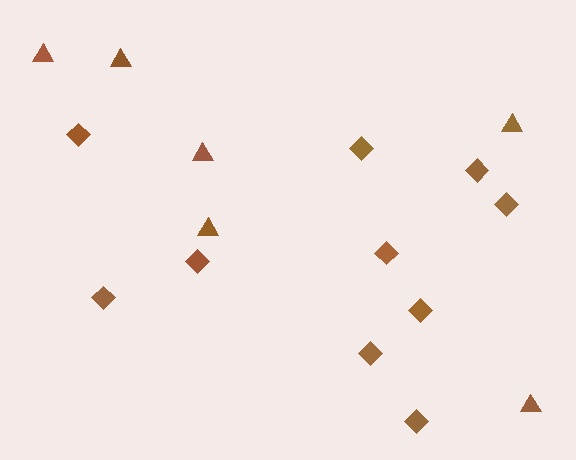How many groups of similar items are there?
There are 2 groups: one group of diamonds (10) and one group of triangles (6).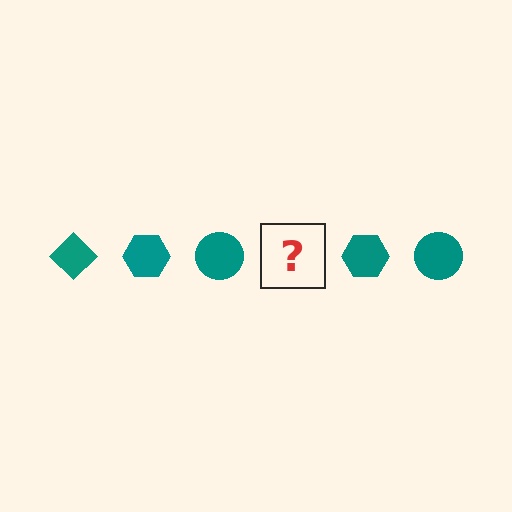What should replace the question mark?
The question mark should be replaced with a teal diamond.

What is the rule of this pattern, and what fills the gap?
The rule is that the pattern cycles through diamond, hexagon, circle shapes in teal. The gap should be filled with a teal diamond.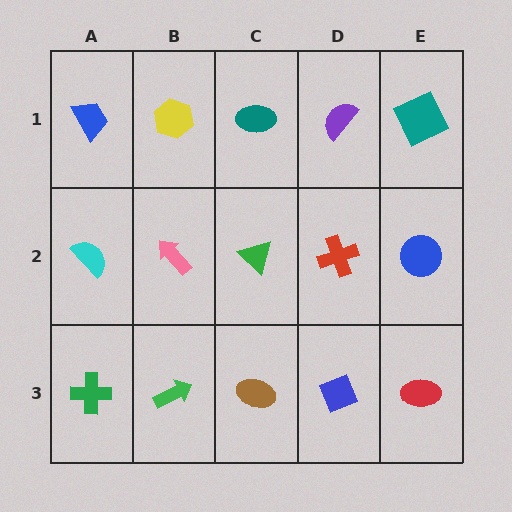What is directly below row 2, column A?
A green cross.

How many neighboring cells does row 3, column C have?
3.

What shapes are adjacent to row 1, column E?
A blue circle (row 2, column E), a purple semicircle (row 1, column D).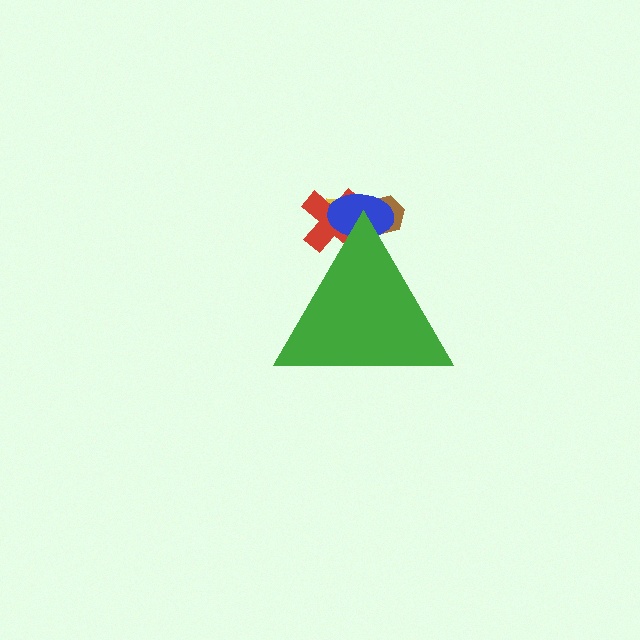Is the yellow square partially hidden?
Yes, the yellow square is partially hidden behind the green triangle.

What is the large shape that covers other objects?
A green triangle.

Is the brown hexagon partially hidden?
Yes, the brown hexagon is partially hidden behind the green triangle.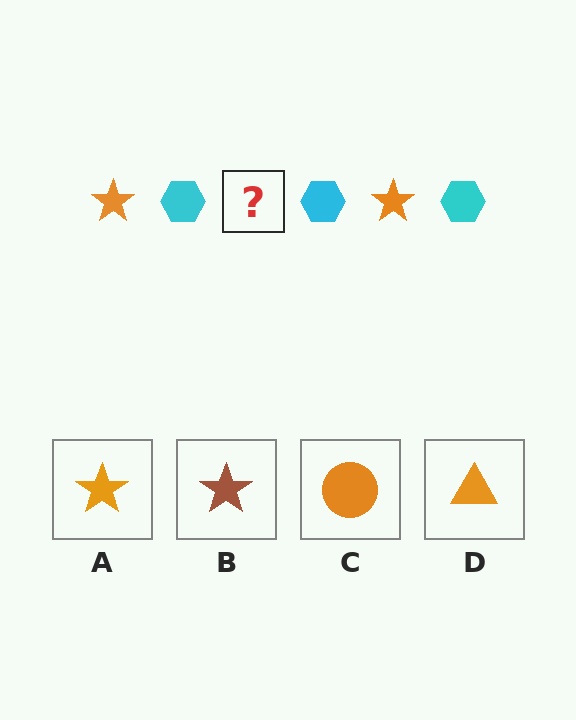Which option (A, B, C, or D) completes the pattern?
A.